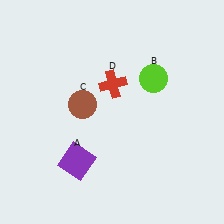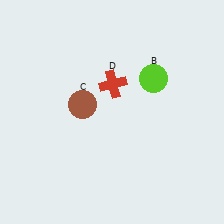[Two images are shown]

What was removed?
The purple square (A) was removed in Image 2.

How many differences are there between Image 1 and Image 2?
There is 1 difference between the two images.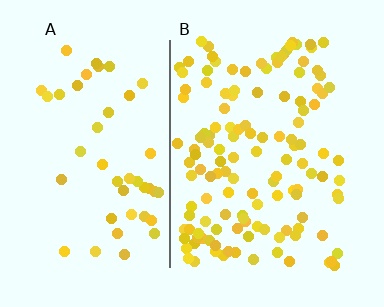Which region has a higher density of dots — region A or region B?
B (the right).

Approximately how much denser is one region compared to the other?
Approximately 2.8× — region B over region A.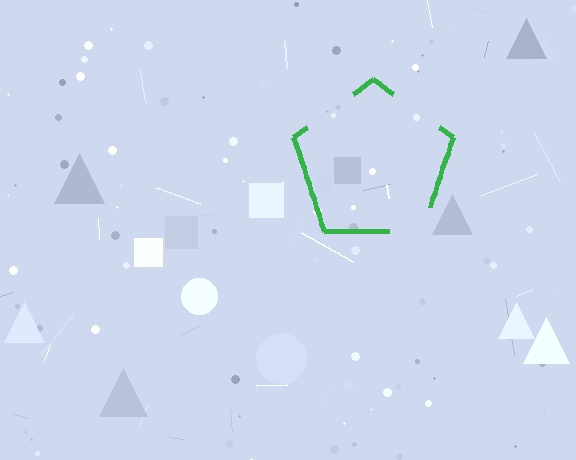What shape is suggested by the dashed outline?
The dashed outline suggests a pentagon.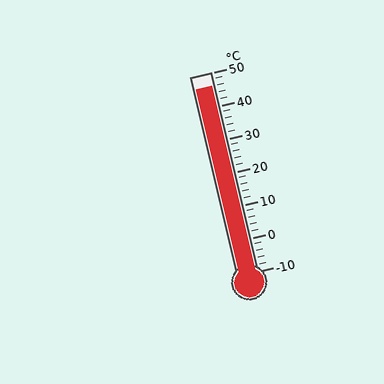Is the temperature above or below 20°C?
The temperature is above 20°C.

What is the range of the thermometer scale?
The thermometer scale ranges from -10°C to 50°C.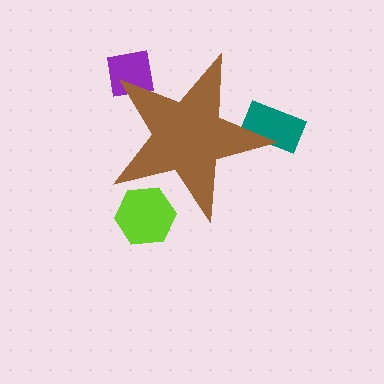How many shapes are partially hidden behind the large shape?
3 shapes are partially hidden.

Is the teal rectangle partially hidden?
Yes, the teal rectangle is partially hidden behind the brown star.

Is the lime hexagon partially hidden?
Yes, the lime hexagon is partially hidden behind the brown star.